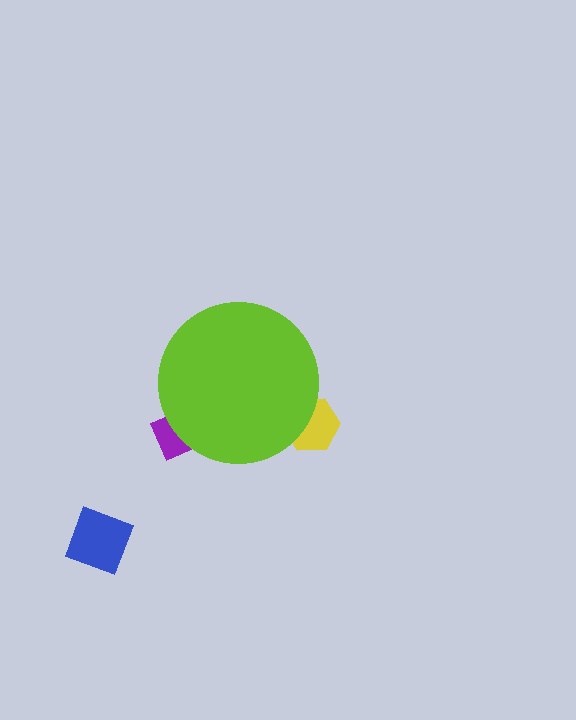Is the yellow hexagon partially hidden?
Yes, the yellow hexagon is partially hidden behind the lime circle.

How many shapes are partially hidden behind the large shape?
2 shapes are partially hidden.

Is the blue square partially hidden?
No, the blue square is fully visible.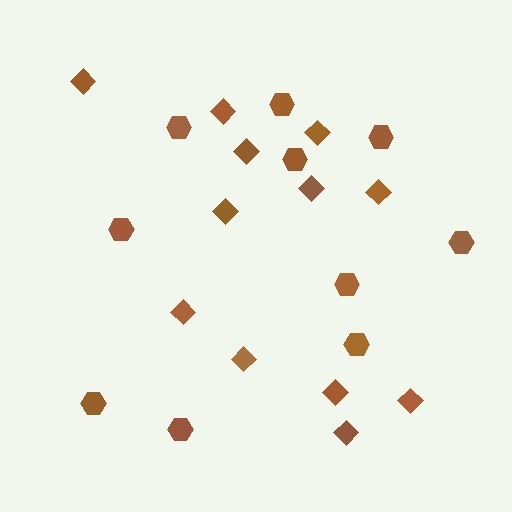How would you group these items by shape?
There are 2 groups: one group of diamonds (12) and one group of hexagons (10).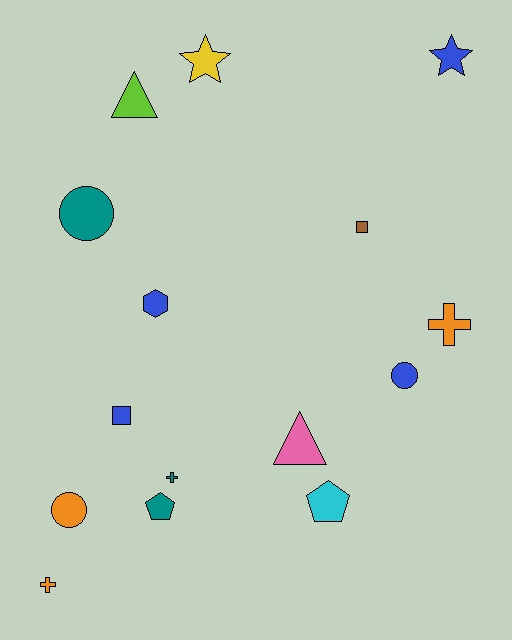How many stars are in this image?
There are 2 stars.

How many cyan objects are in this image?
There is 1 cyan object.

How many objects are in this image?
There are 15 objects.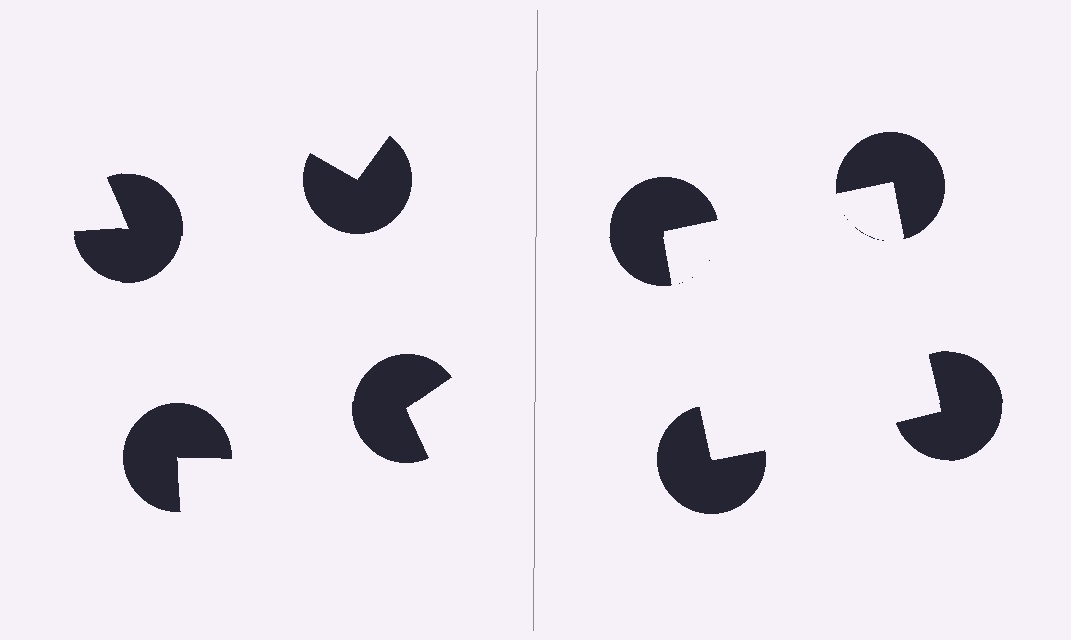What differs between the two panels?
The pac-man discs are positioned identically on both sides; only the wedge orientations differ. On the right they align to a square; on the left they are misaligned.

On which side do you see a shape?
An illusory square appears on the right side. On the left side the wedge cuts are rotated, so no coherent shape forms.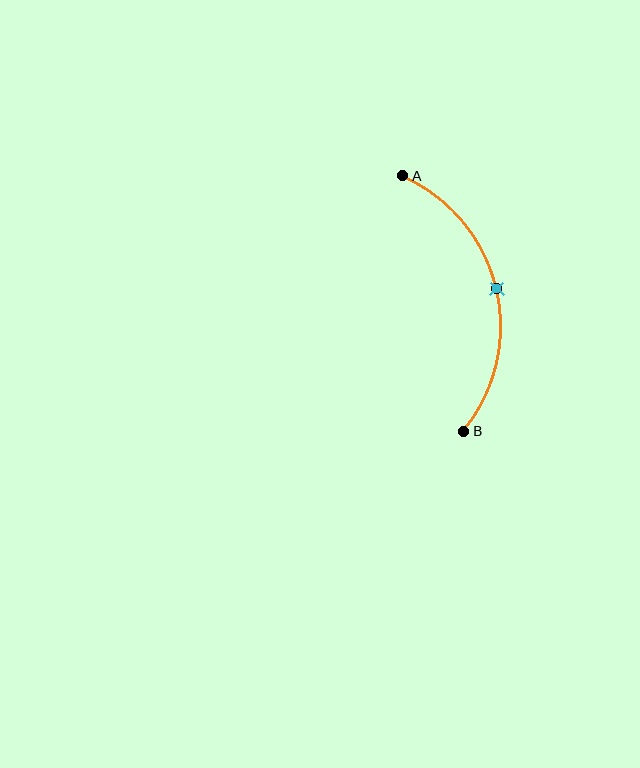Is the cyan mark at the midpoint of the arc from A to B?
Yes. The cyan mark lies on the arc at equal arc-length from both A and B — it is the arc midpoint.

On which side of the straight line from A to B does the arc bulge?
The arc bulges to the right of the straight line connecting A and B.